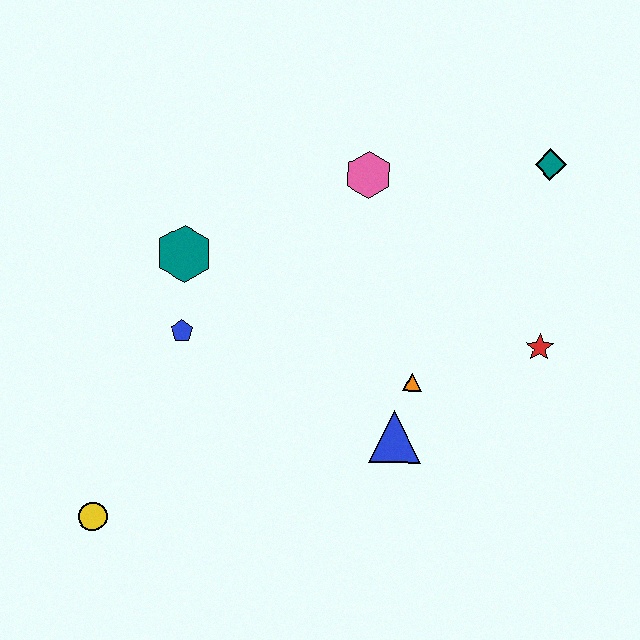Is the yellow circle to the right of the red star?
No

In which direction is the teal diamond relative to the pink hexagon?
The teal diamond is to the right of the pink hexagon.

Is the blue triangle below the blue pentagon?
Yes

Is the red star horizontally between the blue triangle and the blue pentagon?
No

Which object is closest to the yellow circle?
The blue pentagon is closest to the yellow circle.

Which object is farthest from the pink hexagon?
The yellow circle is farthest from the pink hexagon.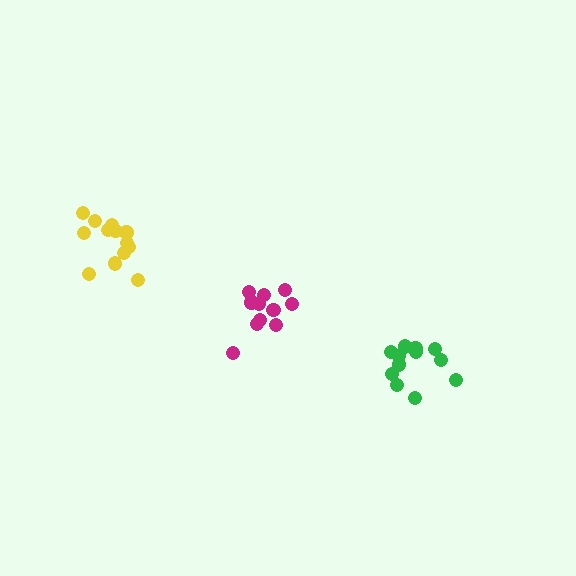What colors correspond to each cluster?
The clusters are colored: yellow, green, magenta.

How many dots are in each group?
Group 1: 13 dots, Group 2: 12 dots, Group 3: 11 dots (36 total).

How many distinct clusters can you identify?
There are 3 distinct clusters.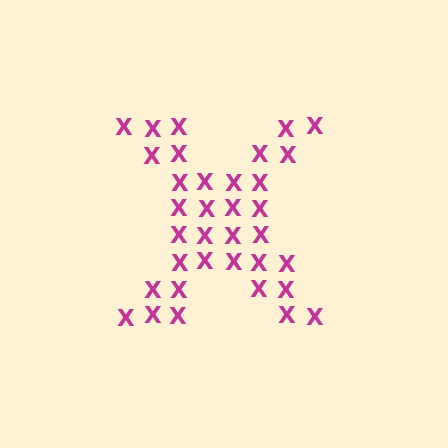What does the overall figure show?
The overall figure shows the letter X.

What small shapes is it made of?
It is made of small letter X's.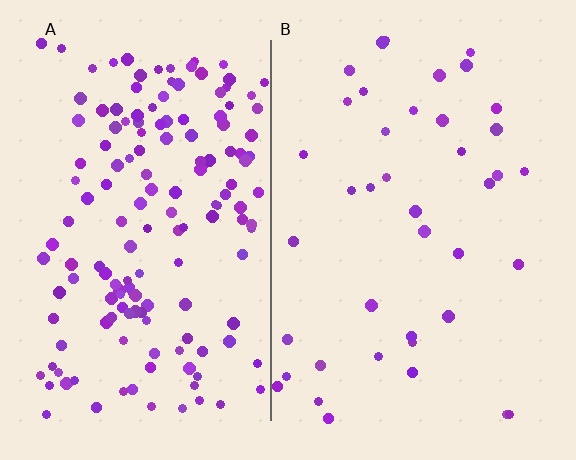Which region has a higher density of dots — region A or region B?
A (the left).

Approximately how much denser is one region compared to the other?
Approximately 3.9× — region A over region B.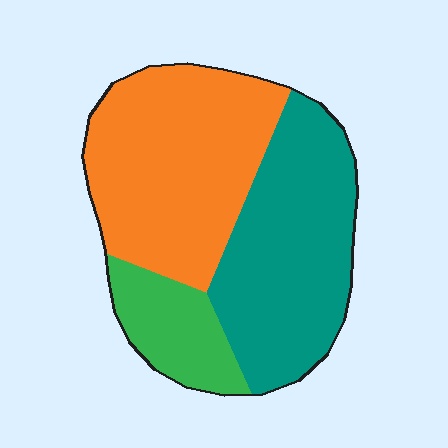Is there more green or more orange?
Orange.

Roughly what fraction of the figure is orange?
Orange covers about 45% of the figure.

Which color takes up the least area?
Green, at roughly 15%.